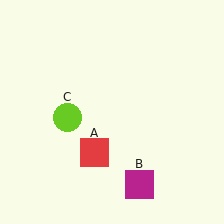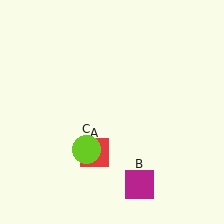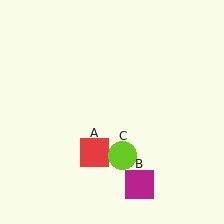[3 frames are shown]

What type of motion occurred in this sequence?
The lime circle (object C) rotated counterclockwise around the center of the scene.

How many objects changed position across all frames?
1 object changed position: lime circle (object C).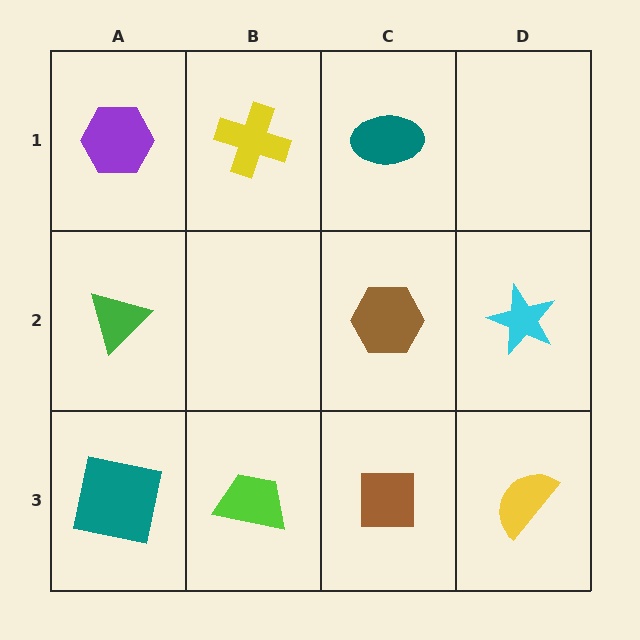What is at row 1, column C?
A teal ellipse.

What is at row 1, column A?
A purple hexagon.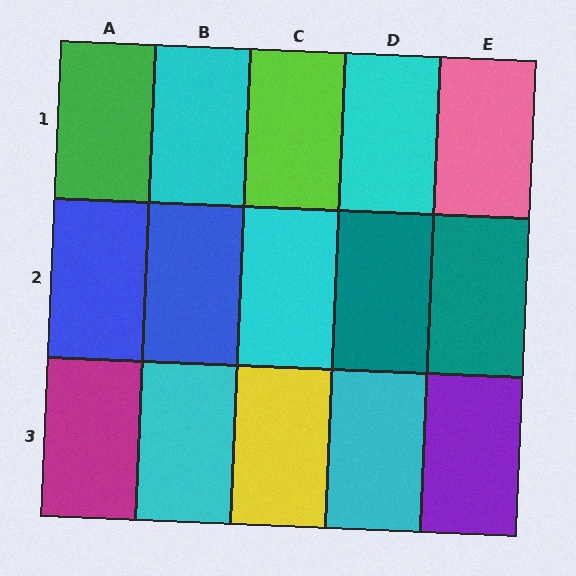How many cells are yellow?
1 cell is yellow.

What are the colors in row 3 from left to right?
Magenta, cyan, yellow, cyan, purple.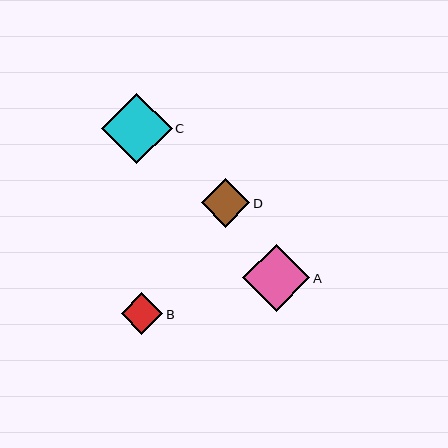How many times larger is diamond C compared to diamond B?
Diamond C is approximately 1.7 times the size of diamond B.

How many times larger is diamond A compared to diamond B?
Diamond A is approximately 1.6 times the size of diamond B.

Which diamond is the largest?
Diamond C is the largest with a size of approximately 70 pixels.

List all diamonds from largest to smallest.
From largest to smallest: C, A, D, B.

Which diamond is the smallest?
Diamond B is the smallest with a size of approximately 41 pixels.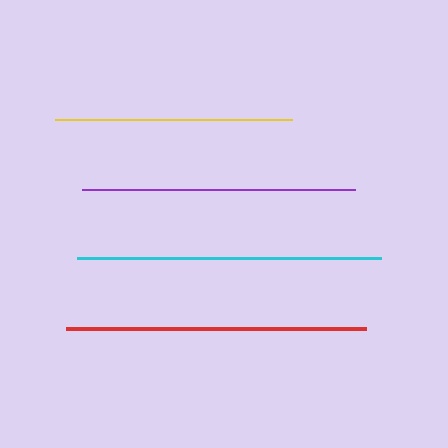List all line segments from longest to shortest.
From longest to shortest: cyan, red, purple, yellow.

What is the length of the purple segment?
The purple segment is approximately 273 pixels long.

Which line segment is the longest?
The cyan line is the longest at approximately 304 pixels.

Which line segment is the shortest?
The yellow line is the shortest at approximately 236 pixels.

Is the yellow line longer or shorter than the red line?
The red line is longer than the yellow line.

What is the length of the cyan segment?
The cyan segment is approximately 304 pixels long.